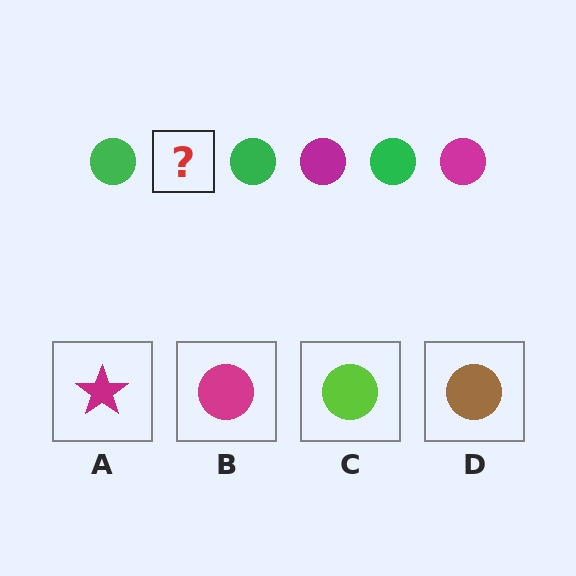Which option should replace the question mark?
Option B.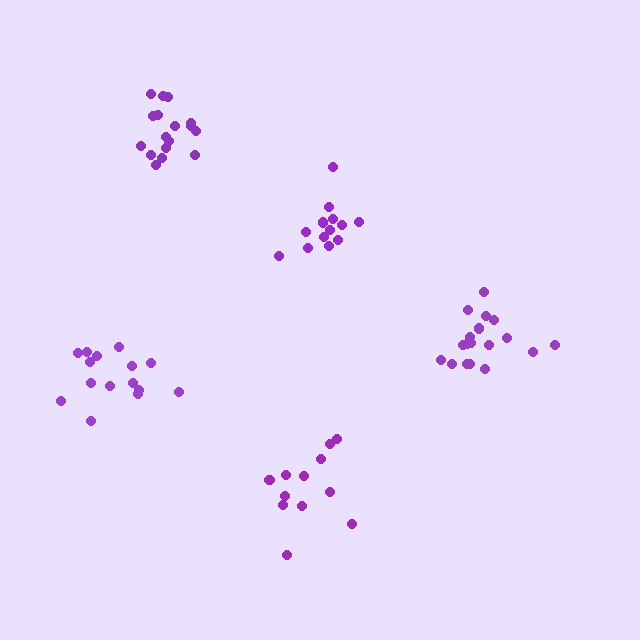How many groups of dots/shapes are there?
There are 5 groups.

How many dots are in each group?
Group 1: 17 dots, Group 2: 13 dots, Group 3: 18 dots, Group 4: 12 dots, Group 5: 15 dots (75 total).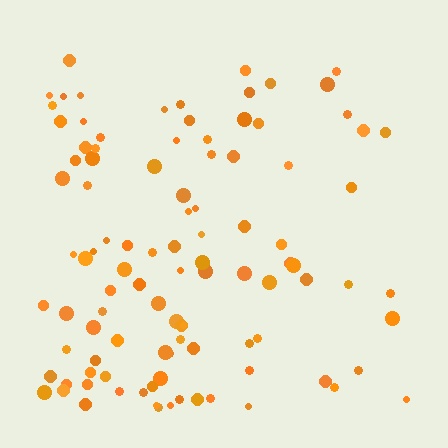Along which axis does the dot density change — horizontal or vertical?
Horizontal.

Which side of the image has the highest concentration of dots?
The left.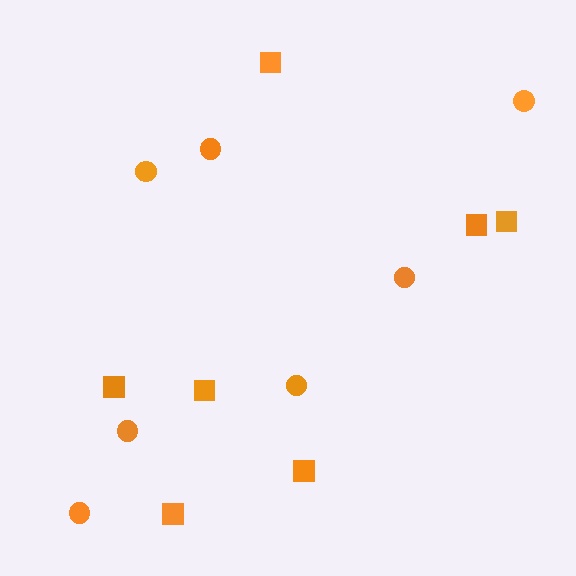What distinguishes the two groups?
There are 2 groups: one group of circles (7) and one group of squares (7).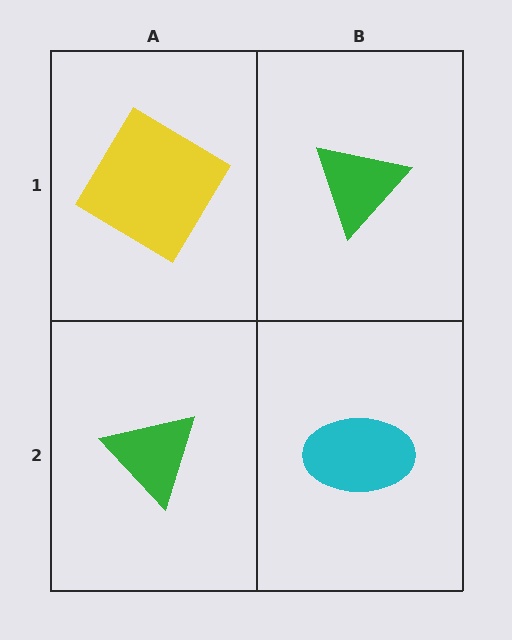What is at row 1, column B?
A green triangle.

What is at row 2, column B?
A cyan ellipse.